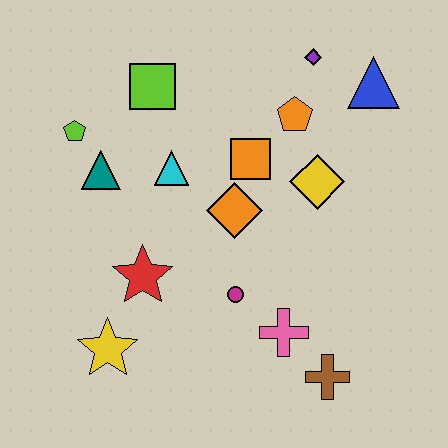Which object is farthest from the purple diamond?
The yellow star is farthest from the purple diamond.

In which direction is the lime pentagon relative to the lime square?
The lime pentagon is to the left of the lime square.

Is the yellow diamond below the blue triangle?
Yes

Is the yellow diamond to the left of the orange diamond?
No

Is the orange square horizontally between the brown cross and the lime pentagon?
Yes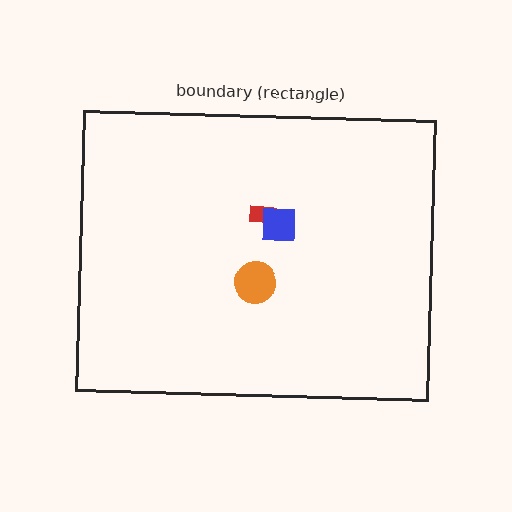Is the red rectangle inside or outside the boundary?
Inside.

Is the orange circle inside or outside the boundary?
Inside.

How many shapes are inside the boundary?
3 inside, 0 outside.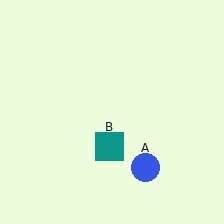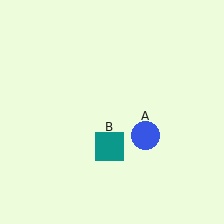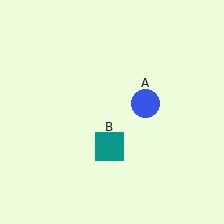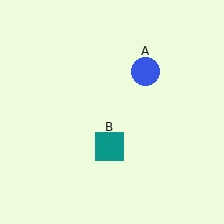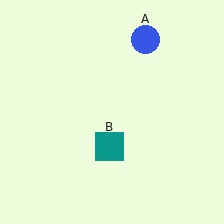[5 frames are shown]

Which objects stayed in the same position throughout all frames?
Teal square (object B) remained stationary.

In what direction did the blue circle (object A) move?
The blue circle (object A) moved up.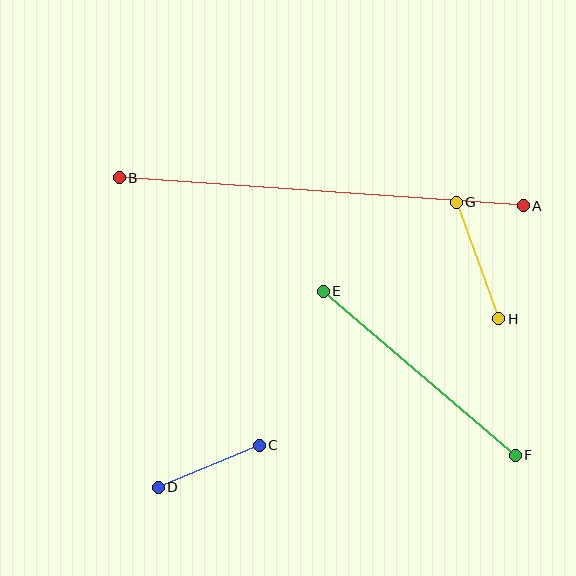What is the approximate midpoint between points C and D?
The midpoint is at approximately (209, 466) pixels.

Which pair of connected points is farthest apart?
Points A and B are farthest apart.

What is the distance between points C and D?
The distance is approximately 109 pixels.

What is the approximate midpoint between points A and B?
The midpoint is at approximately (321, 192) pixels.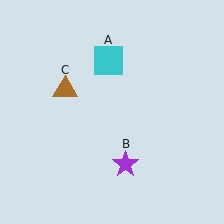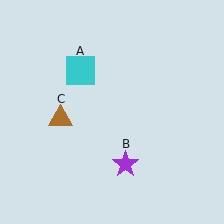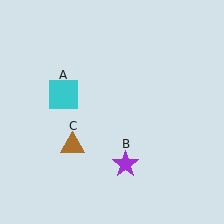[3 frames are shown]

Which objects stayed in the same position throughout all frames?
Purple star (object B) remained stationary.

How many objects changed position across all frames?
2 objects changed position: cyan square (object A), brown triangle (object C).